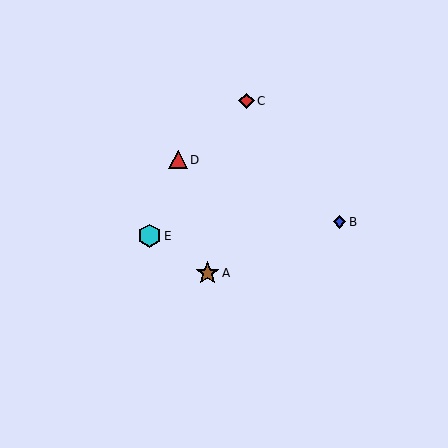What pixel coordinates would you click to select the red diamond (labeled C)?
Click at (246, 101) to select the red diamond C.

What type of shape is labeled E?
Shape E is a cyan hexagon.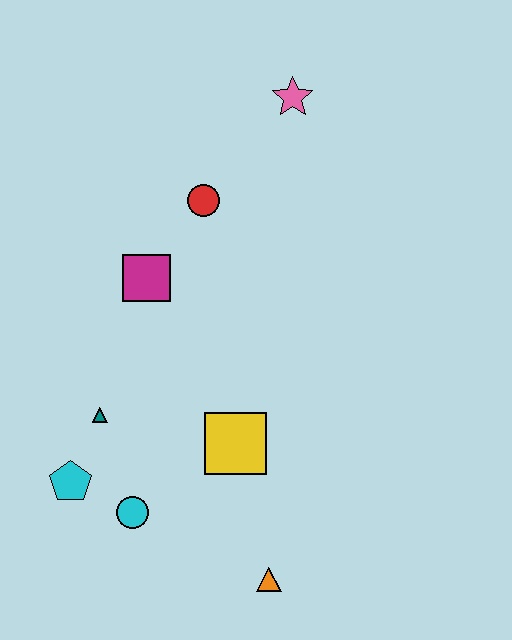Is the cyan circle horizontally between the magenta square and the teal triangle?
Yes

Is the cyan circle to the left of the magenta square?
Yes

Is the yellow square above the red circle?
No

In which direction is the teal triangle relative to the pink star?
The teal triangle is below the pink star.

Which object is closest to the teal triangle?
The cyan pentagon is closest to the teal triangle.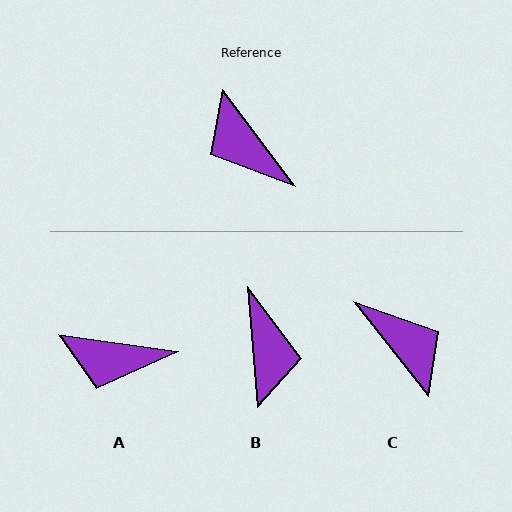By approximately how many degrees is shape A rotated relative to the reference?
Approximately 45 degrees counter-clockwise.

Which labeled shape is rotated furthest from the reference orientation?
C, about 179 degrees away.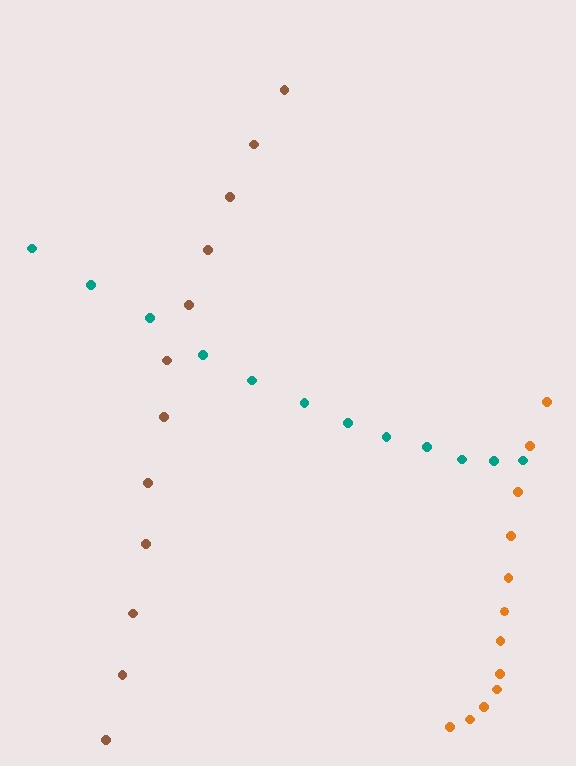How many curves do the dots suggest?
There are 3 distinct paths.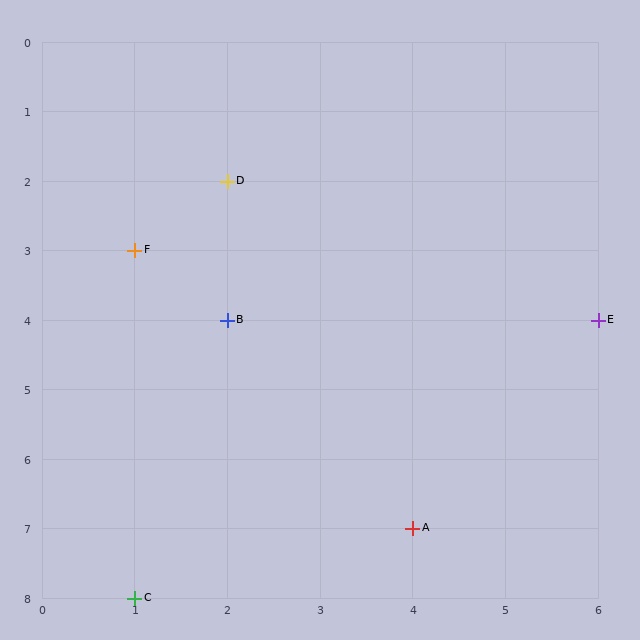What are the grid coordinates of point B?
Point B is at grid coordinates (2, 4).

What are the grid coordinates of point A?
Point A is at grid coordinates (4, 7).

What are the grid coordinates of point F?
Point F is at grid coordinates (1, 3).